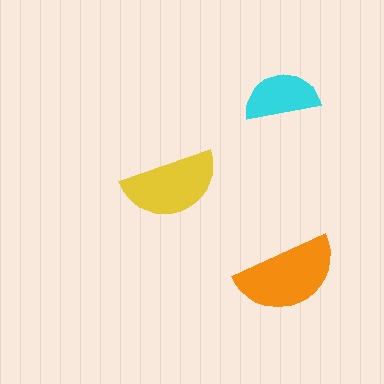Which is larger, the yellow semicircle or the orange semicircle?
The orange one.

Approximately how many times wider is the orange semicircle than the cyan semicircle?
About 1.5 times wider.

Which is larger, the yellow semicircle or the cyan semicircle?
The yellow one.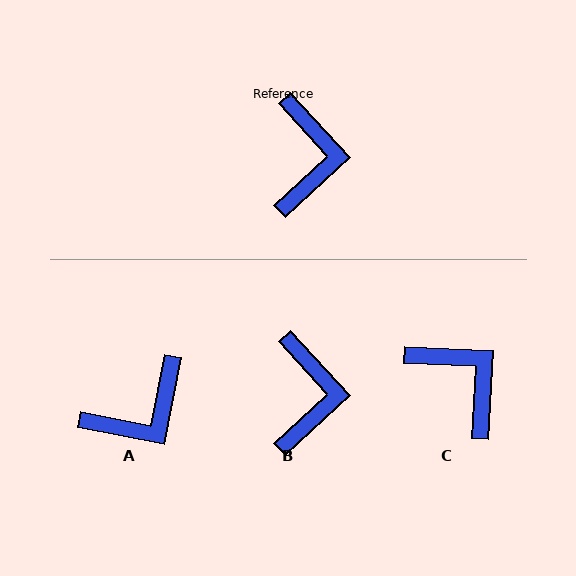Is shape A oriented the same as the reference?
No, it is off by about 54 degrees.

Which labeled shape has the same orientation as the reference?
B.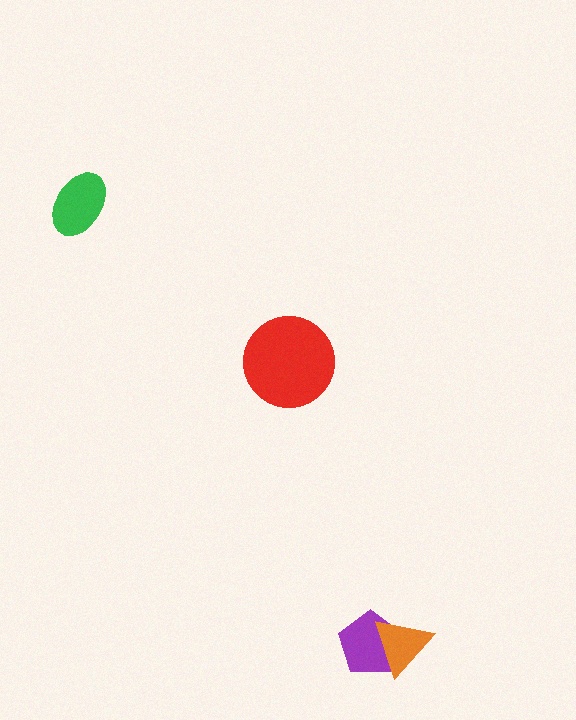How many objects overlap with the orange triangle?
1 object overlaps with the orange triangle.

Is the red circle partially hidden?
No, no other shape covers it.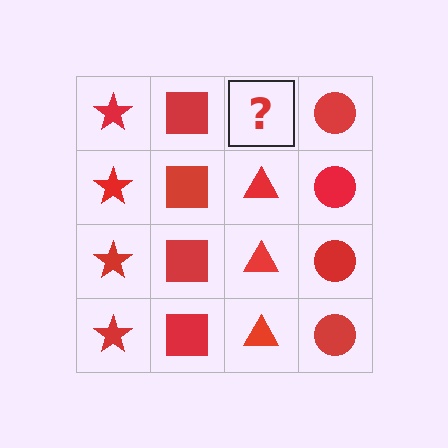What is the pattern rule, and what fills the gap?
The rule is that each column has a consistent shape. The gap should be filled with a red triangle.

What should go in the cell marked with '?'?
The missing cell should contain a red triangle.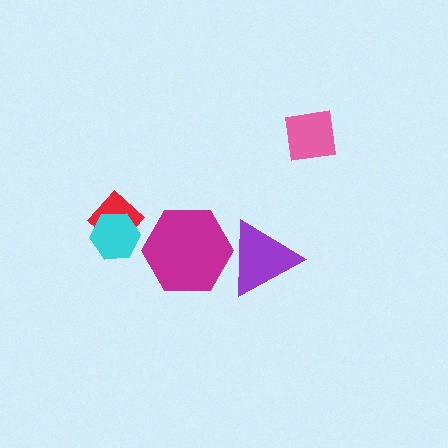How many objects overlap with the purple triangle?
1 object overlaps with the purple triangle.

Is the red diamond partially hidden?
Yes, it is partially covered by another shape.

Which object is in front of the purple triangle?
The magenta hexagon is in front of the purple triangle.